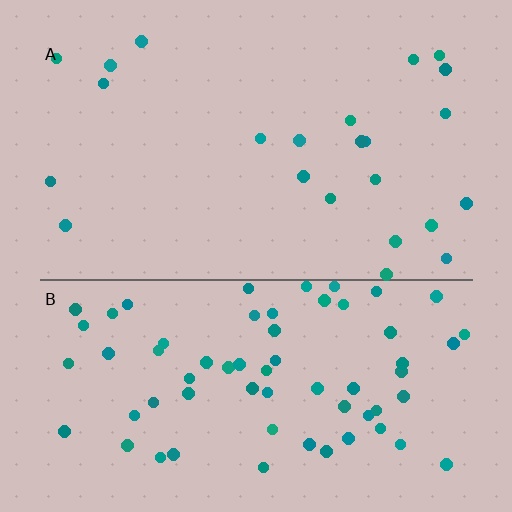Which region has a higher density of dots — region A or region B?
B (the bottom).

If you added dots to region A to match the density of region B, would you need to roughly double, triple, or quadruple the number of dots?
Approximately triple.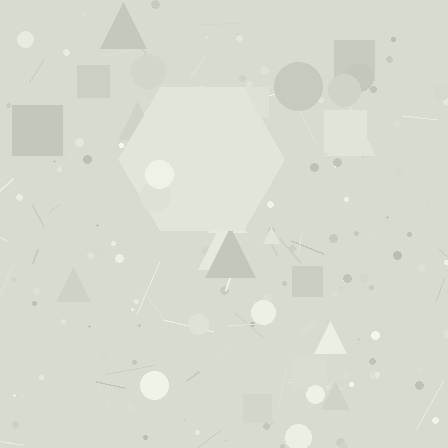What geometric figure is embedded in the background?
A hexagon is embedded in the background.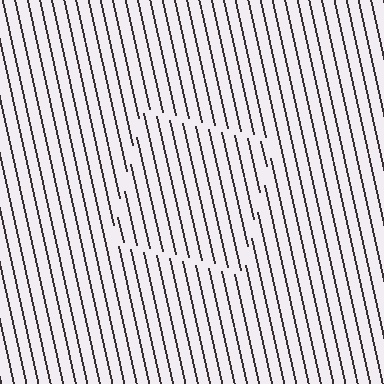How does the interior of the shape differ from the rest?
The interior of the shape contains the same grating, shifted by half a period — the contour is defined by the phase discontinuity where line-ends from the inner and outer gratings abut.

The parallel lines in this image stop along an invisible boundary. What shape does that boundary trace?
An illusory square. The interior of the shape contains the same grating, shifted by half a period — the contour is defined by the phase discontinuity where line-ends from the inner and outer gratings abut.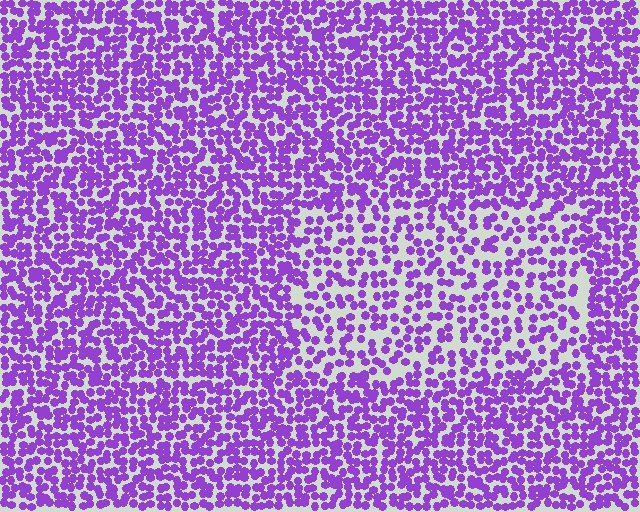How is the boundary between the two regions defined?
The boundary is defined by a change in element density (approximately 1.7x ratio). All elements are the same color, size, and shape.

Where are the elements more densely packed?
The elements are more densely packed outside the rectangle boundary.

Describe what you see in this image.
The image contains small purple elements arranged at two different densities. A rectangle-shaped region is visible where the elements are less densely packed than the surrounding area.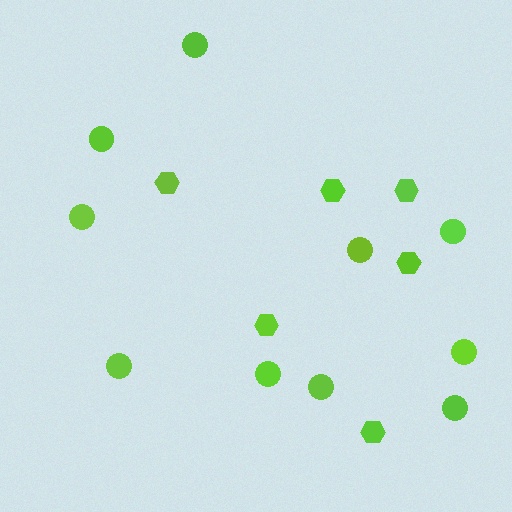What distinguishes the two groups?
There are 2 groups: one group of hexagons (6) and one group of circles (10).